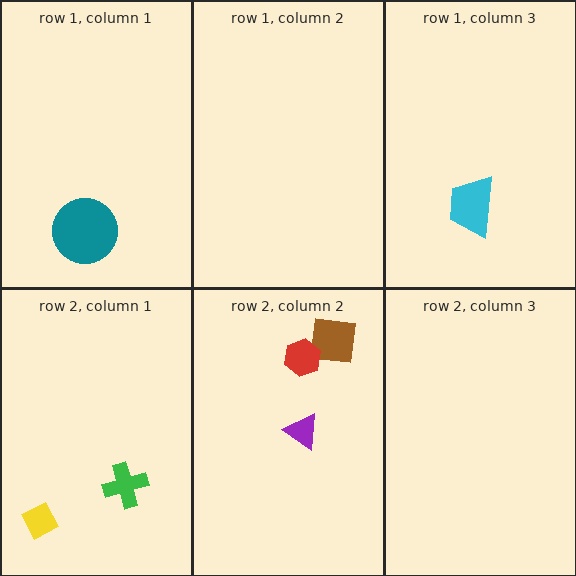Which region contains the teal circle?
The row 1, column 1 region.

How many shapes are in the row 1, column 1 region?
1.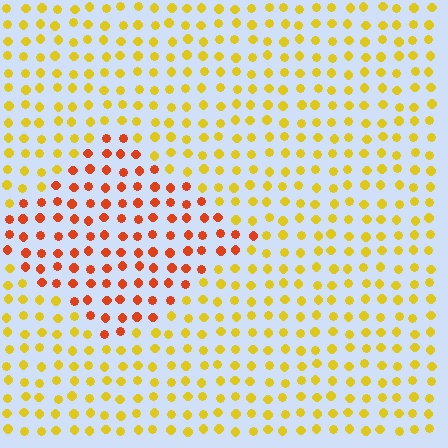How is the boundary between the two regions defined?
The boundary is defined purely by a slight shift in hue (about 42 degrees). Spacing, size, and orientation are identical on both sides.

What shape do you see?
I see a diamond.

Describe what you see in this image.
The image is filled with small yellow elements in a uniform arrangement. A diamond-shaped region is visible where the elements are tinted to a slightly different hue, forming a subtle color boundary.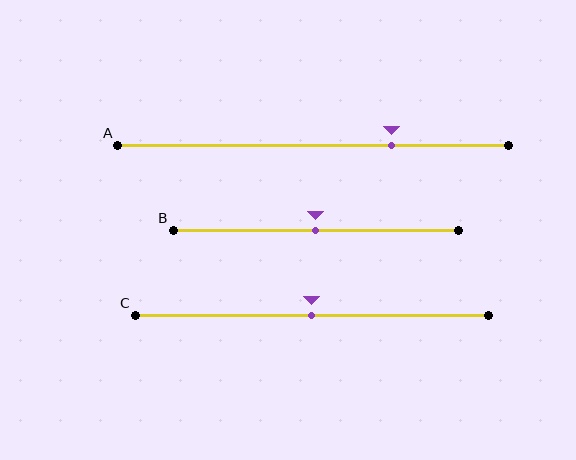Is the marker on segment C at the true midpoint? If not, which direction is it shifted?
Yes, the marker on segment C is at the true midpoint.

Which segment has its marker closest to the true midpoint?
Segment B has its marker closest to the true midpoint.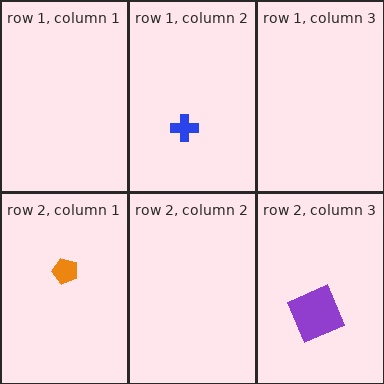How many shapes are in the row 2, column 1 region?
1.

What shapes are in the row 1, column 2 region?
The blue cross.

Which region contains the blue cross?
The row 1, column 2 region.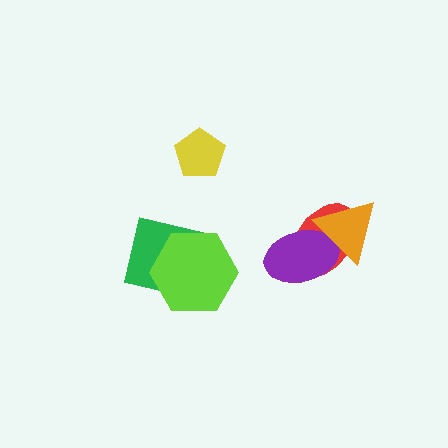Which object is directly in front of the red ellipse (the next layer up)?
The purple ellipse is directly in front of the red ellipse.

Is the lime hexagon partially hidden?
No, no other shape covers it.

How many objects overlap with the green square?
1 object overlaps with the green square.